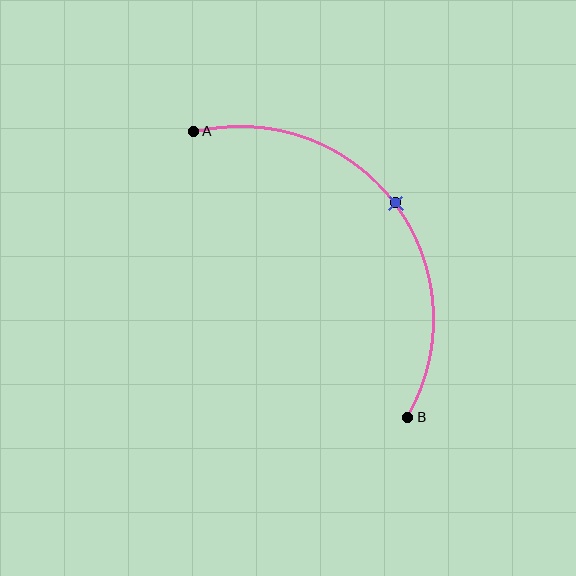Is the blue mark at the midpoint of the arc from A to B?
Yes. The blue mark lies on the arc at equal arc-length from both A and B — it is the arc midpoint.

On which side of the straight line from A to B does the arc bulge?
The arc bulges above and to the right of the straight line connecting A and B.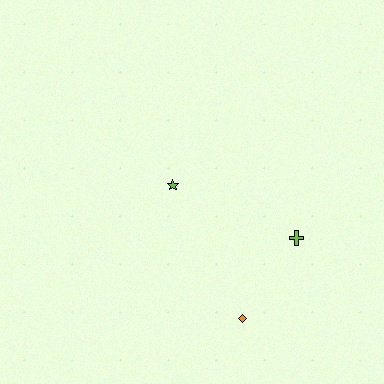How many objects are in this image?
There are 3 objects.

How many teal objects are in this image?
There are no teal objects.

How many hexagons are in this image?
There are no hexagons.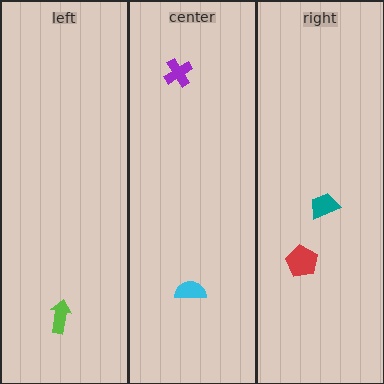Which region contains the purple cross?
The center region.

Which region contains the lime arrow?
The left region.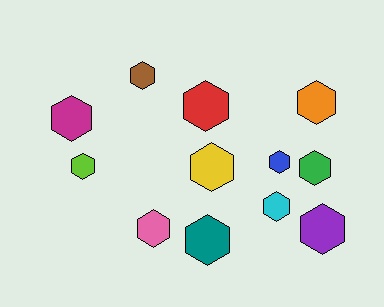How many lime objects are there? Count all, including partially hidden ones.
There is 1 lime object.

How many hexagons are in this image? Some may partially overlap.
There are 12 hexagons.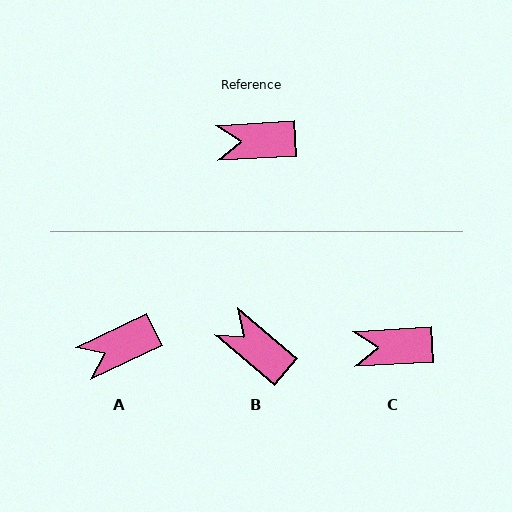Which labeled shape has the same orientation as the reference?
C.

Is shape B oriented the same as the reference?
No, it is off by about 44 degrees.